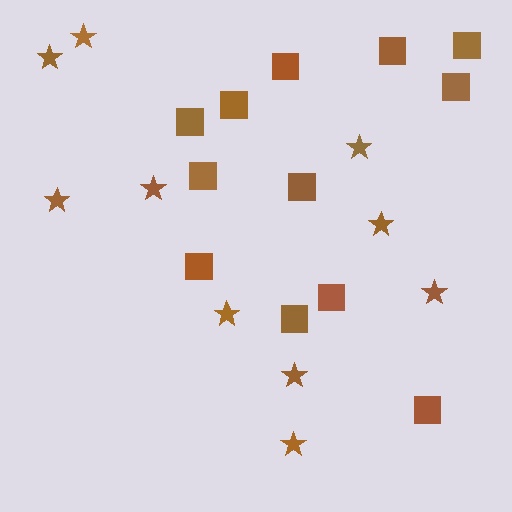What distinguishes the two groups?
There are 2 groups: one group of stars (10) and one group of squares (12).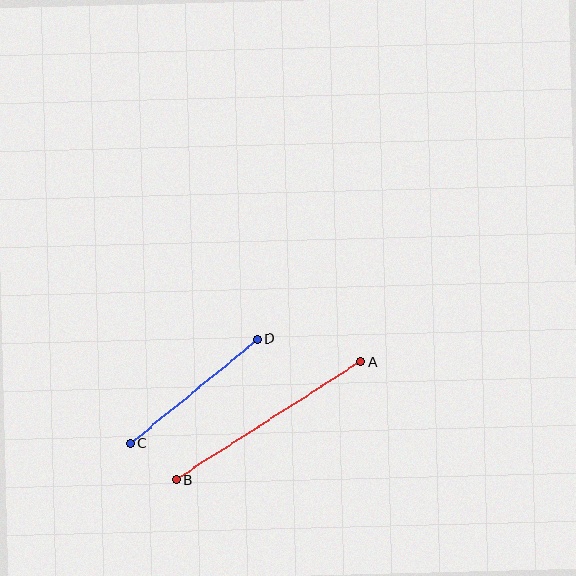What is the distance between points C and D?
The distance is approximately 165 pixels.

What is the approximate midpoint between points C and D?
The midpoint is at approximately (194, 391) pixels.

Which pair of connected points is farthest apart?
Points A and B are farthest apart.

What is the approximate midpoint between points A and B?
The midpoint is at approximately (268, 421) pixels.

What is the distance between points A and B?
The distance is approximately 219 pixels.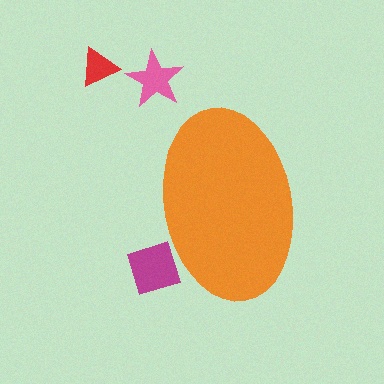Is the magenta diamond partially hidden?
Yes, the magenta diamond is partially hidden behind the orange ellipse.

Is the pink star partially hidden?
No, the pink star is fully visible.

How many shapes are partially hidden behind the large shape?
1 shape is partially hidden.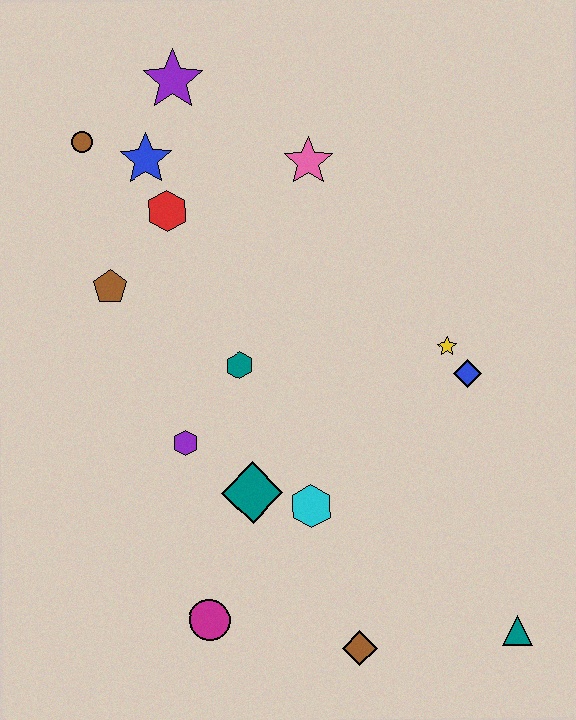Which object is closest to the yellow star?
The blue diamond is closest to the yellow star.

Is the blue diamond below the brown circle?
Yes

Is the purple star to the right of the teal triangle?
No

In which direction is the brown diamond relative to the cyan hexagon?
The brown diamond is below the cyan hexagon.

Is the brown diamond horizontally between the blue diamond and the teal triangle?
No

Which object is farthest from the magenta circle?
The purple star is farthest from the magenta circle.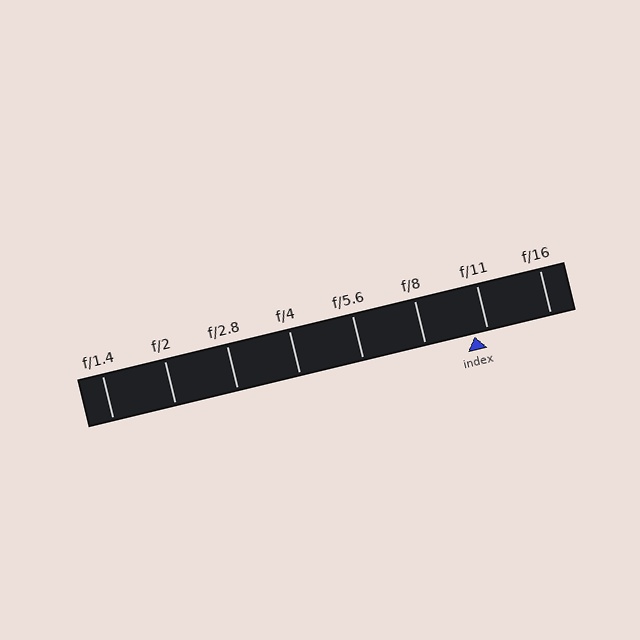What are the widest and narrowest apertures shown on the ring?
The widest aperture shown is f/1.4 and the narrowest is f/16.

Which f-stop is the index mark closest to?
The index mark is closest to f/11.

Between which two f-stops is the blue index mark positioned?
The index mark is between f/8 and f/11.